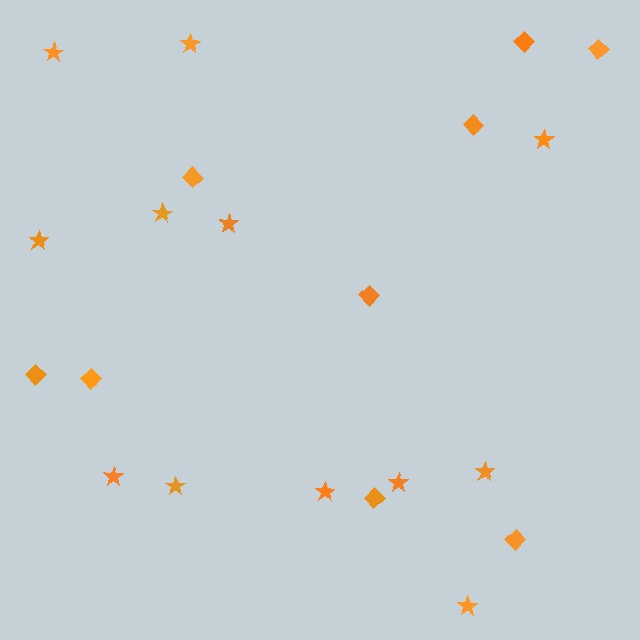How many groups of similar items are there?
There are 2 groups: one group of stars (12) and one group of diamonds (9).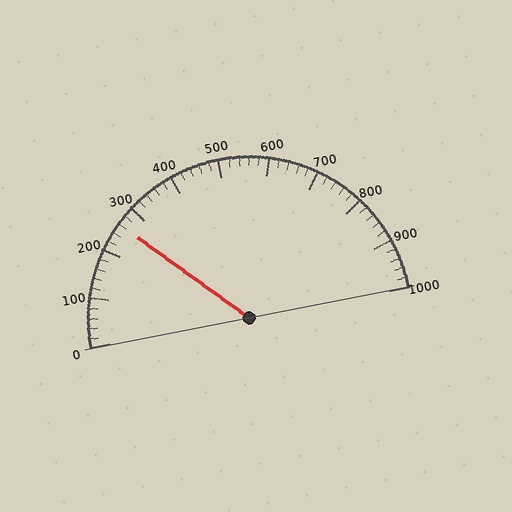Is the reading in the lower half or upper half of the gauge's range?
The reading is in the lower half of the range (0 to 1000).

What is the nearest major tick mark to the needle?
The nearest major tick mark is 300.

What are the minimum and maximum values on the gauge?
The gauge ranges from 0 to 1000.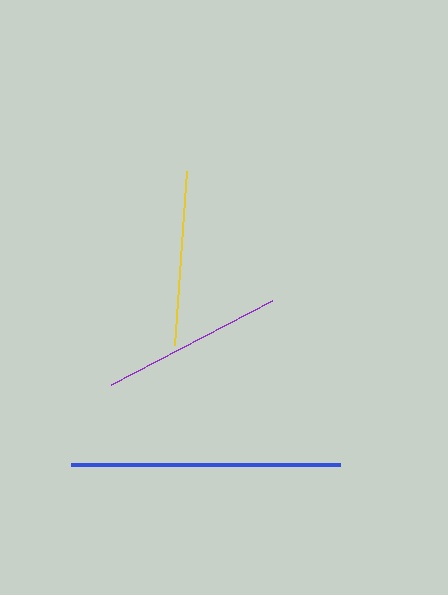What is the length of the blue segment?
The blue segment is approximately 269 pixels long.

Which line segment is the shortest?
The yellow line is the shortest at approximately 174 pixels.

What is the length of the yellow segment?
The yellow segment is approximately 174 pixels long.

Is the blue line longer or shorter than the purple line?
The blue line is longer than the purple line.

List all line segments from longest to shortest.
From longest to shortest: blue, purple, yellow.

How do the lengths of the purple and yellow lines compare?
The purple and yellow lines are approximately the same length.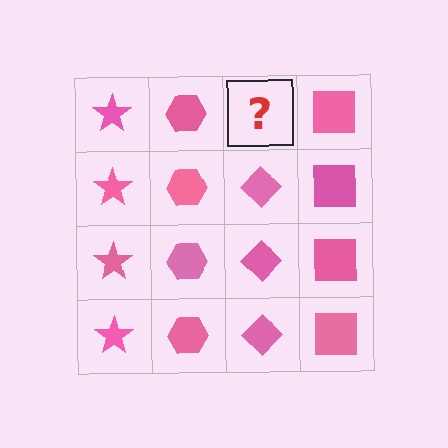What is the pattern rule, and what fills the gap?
The rule is that each column has a consistent shape. The gap should be filled with a pink diamond.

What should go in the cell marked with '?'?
The missing cell should contain a pink diamond.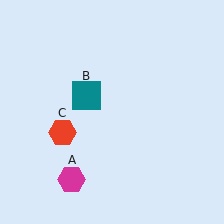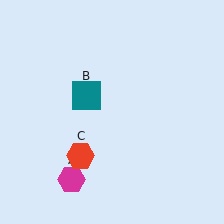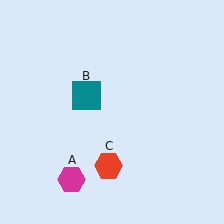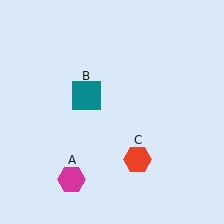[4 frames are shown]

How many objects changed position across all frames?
1 object changed position: red hexagon (object C).